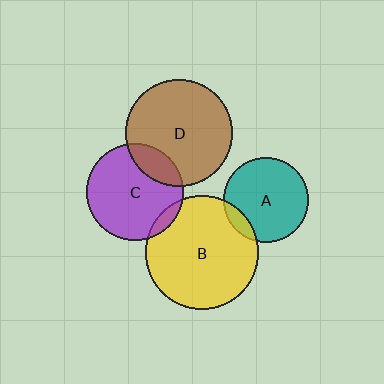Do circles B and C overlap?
Yes.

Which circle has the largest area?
Circle B (yellow).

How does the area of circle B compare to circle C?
Approximately 1.4 times.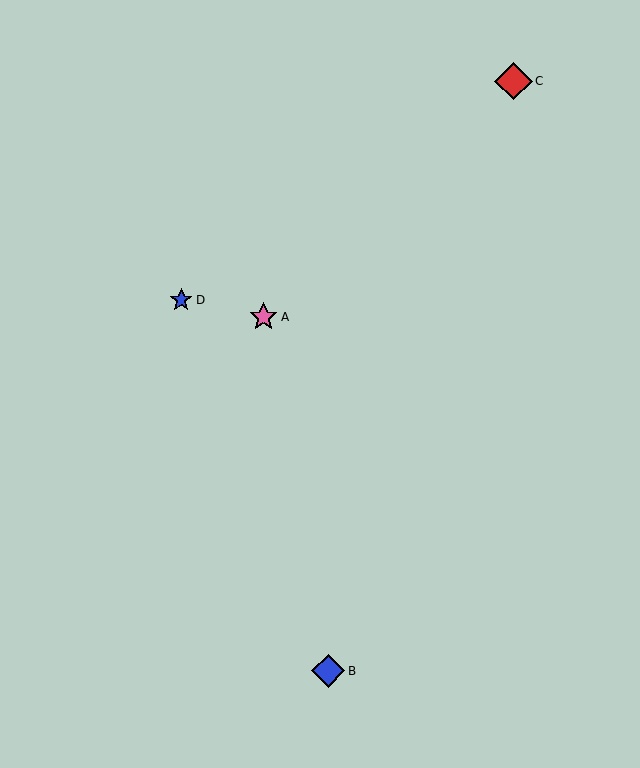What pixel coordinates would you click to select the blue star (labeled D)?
Click at (181, 300) to select the blue star D.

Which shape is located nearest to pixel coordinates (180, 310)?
The blue star (labeled D) at (181, 300) is nearest to that location.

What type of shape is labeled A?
Shape A is a pink star.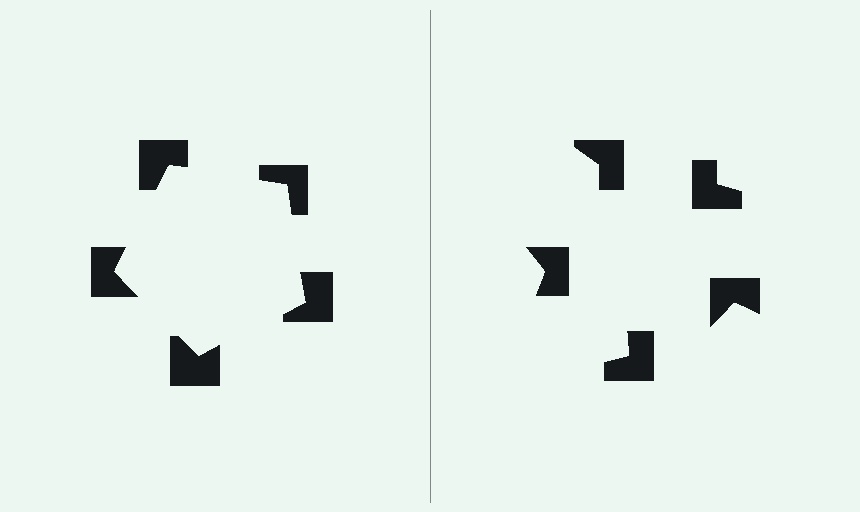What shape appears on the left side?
An illusory pentagon.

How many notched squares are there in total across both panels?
10 — 5 on each side.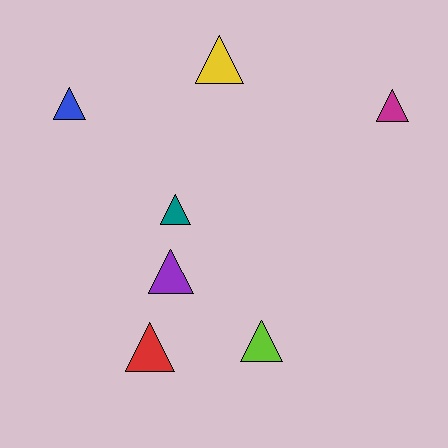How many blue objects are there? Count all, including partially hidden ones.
There is 1 blue object.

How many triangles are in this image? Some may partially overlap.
There are 7 triangles.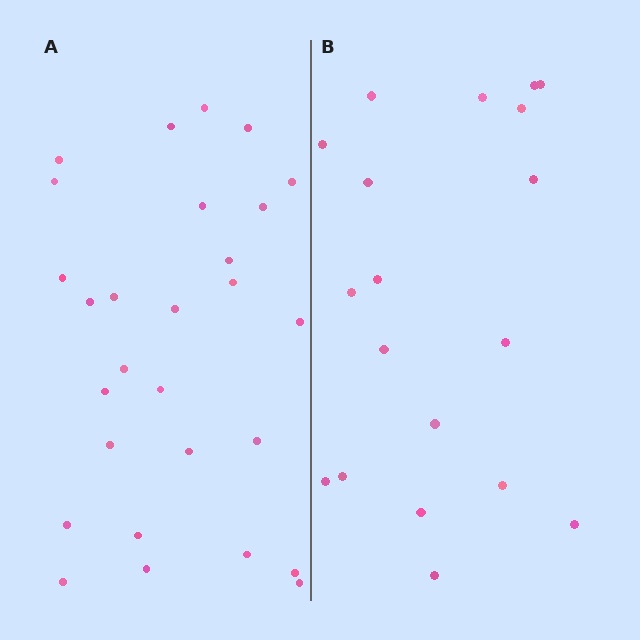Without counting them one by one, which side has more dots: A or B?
Region A (the left region) has more dots.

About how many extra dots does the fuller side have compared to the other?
Region A has roughly 8 or so more dots than region B.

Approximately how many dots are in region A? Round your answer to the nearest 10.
About 30 dots. (The exact count is 28, which rounds to 30.)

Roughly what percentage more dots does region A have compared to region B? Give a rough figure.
About 45% more.